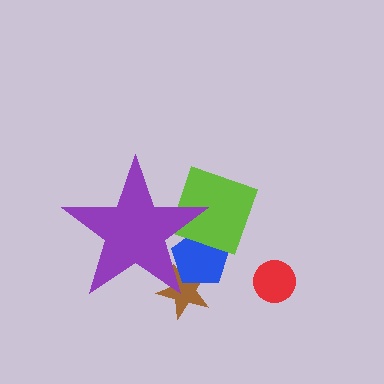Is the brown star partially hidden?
Yes, the brown star is partially hidden behind the purple star.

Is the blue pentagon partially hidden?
Yes, the blue pentagon is partially hidden behind the purple star.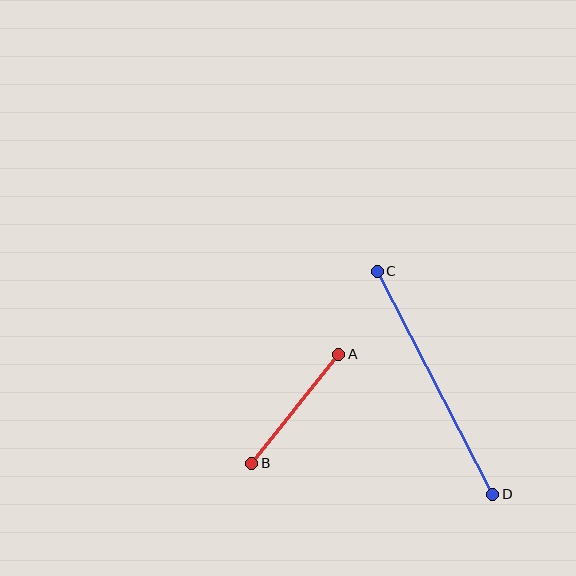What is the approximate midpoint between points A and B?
The midpoint is at approximately (295, 409) pixels.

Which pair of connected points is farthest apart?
Points C and D are farthest apart.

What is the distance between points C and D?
The distance is approximately 251 pixels.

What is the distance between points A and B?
The distance is approximately 139 pixels.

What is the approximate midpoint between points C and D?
The midpoint is at approximately (435, 383) pixels.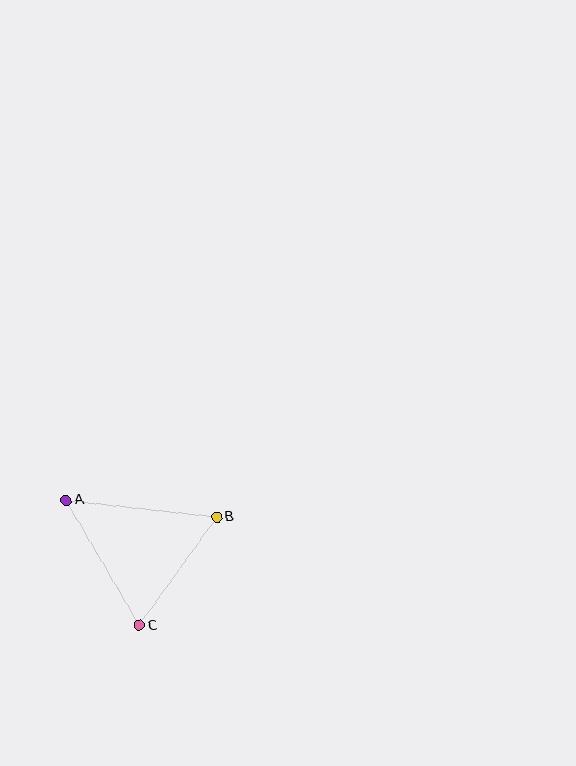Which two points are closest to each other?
Points B and C are closest to each other.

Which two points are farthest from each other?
Points A and B are farthest from each other.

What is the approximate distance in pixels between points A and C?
The distance between A and C is approximately 145 pixels.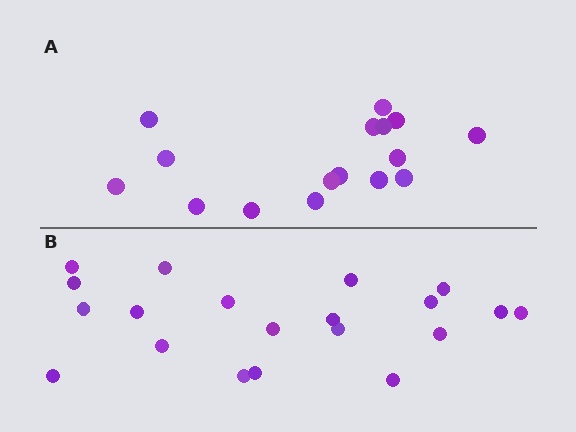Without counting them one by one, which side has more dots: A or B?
Region B (the bottom region) has more dots.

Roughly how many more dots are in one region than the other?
Region B has about 4 more dots than region A.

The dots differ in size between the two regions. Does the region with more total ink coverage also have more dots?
No. Region A has more total ink coverage because its dots are larger, but region B actually contains more individual dots. Total area can be misleading — the number of items is what matters here.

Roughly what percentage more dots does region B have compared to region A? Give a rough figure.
About 25% more.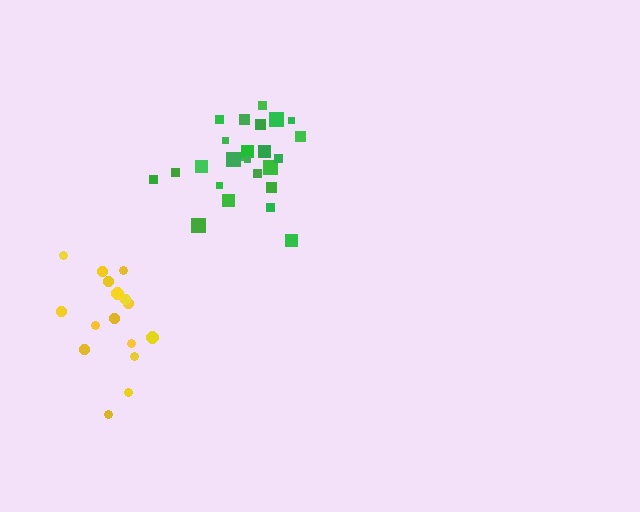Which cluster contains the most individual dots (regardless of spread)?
Green (25).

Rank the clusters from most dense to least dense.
green, yellow.